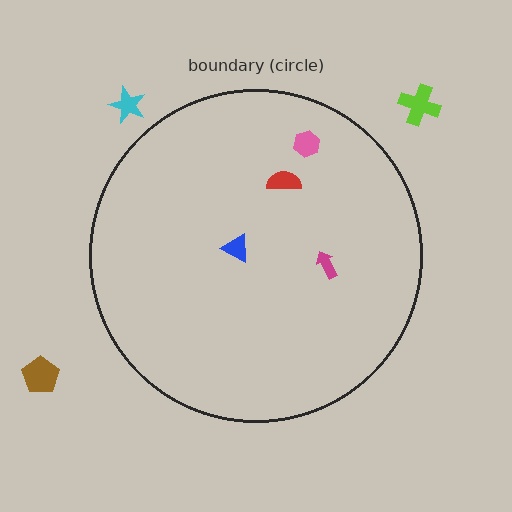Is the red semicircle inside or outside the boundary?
Inside.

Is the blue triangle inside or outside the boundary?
Inside.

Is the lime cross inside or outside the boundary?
Outside.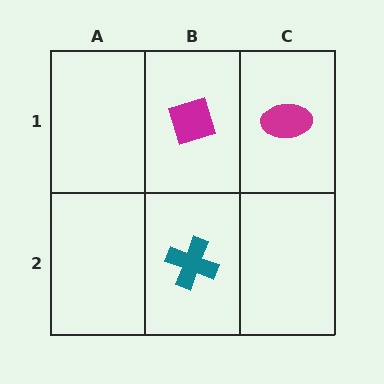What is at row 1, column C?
A magenta ellipse.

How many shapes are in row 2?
1 shape.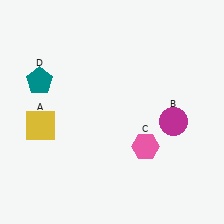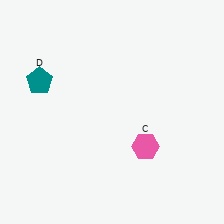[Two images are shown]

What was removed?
The yellow square (A), the magenta circle (B) were removed in Image 2.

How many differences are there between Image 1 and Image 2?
There are 2 differences between the two images.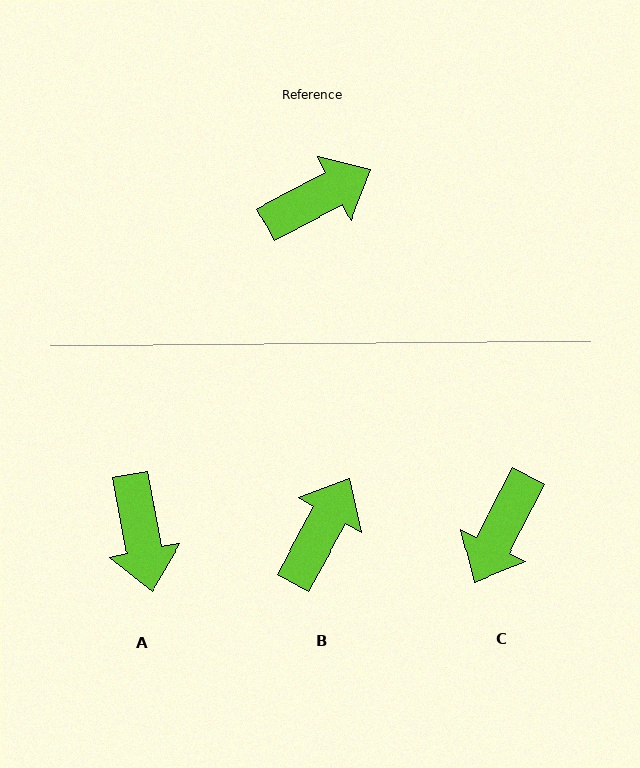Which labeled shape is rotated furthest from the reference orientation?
C, about 145 degrees away.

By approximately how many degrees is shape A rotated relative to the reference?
Approximately 107 degrees clockwise.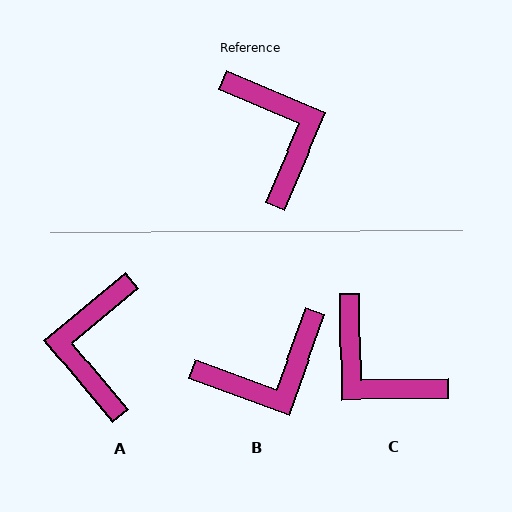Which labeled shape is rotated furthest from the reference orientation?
C, about 156 degrees away.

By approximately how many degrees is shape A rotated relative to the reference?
Approximately 153 degrees counter-clockwise.